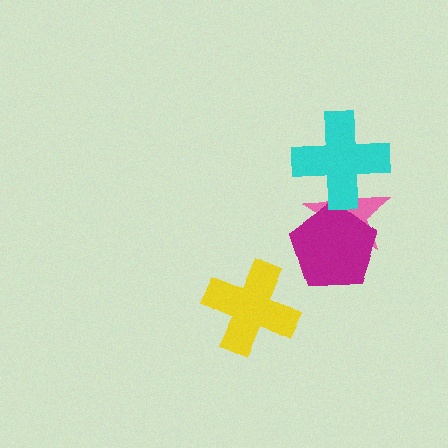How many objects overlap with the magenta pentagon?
1 object overlaps with the magenta pentagon.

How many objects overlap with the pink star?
2 objects overlap with the pink star.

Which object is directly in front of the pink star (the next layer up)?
The magenta pentagon is directly in front of the pink star.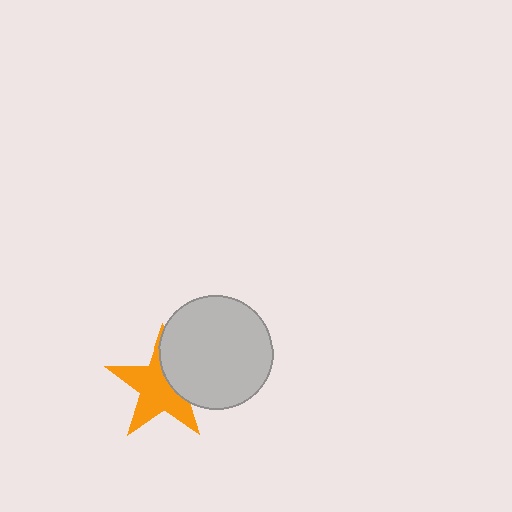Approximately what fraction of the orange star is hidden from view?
Roughly 34% of the orange star is hidden behind the light gray circle.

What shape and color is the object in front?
The object in front is a light gray circle.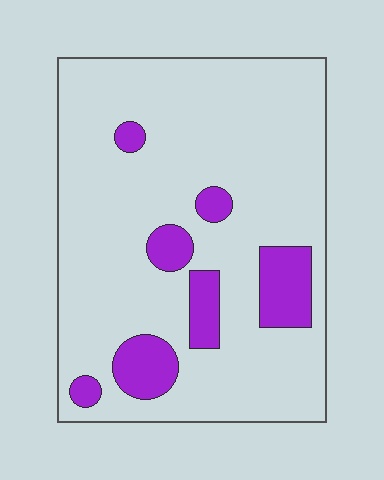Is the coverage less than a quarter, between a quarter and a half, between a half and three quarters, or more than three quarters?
Less than a quarter.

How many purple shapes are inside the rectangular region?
7.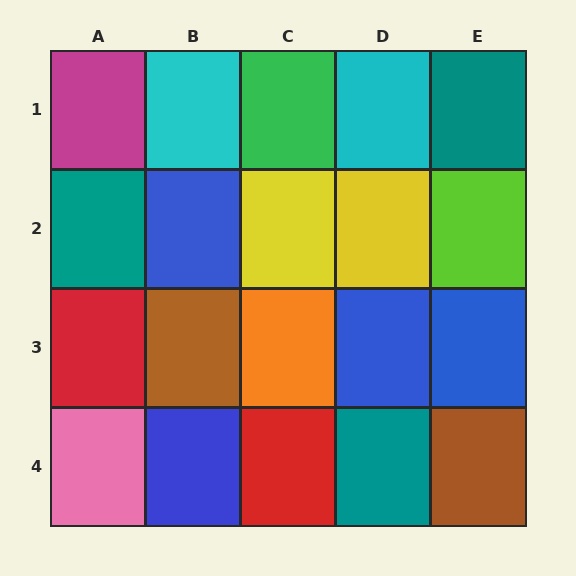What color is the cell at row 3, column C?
Orange.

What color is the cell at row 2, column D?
Yellow.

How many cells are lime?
1 cell is lime.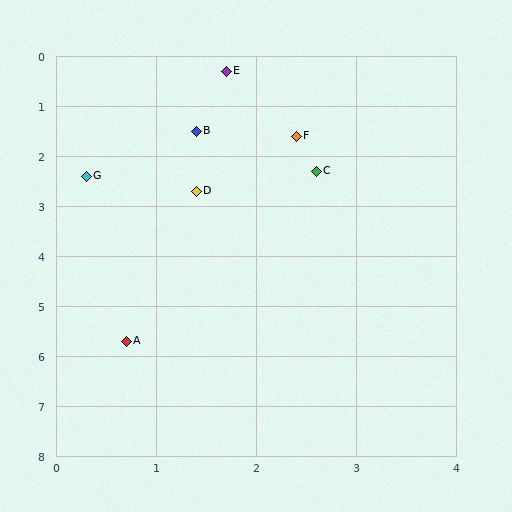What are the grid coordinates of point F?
Point F is at approximately (2.4, 1.6).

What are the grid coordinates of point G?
Point G is at approximately (0.3, 2.4).